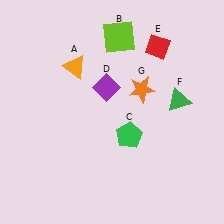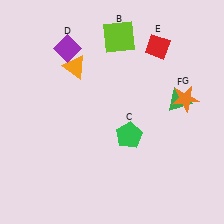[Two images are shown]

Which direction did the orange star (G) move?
The orange star (G) moved right.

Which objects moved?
The objects that moved are: the purple diamond (D), the orange star (G).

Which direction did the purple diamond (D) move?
The purple diamond (D) moved left.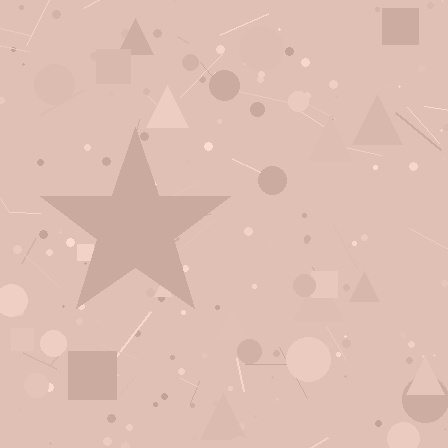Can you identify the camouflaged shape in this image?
The camouflaged shape is a star.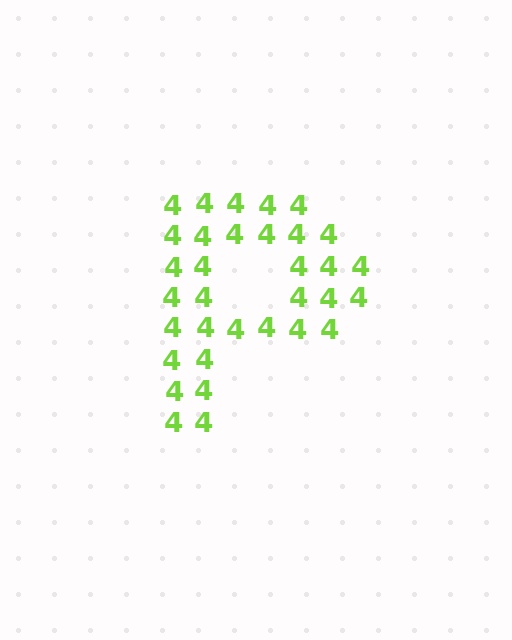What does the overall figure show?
The overall figure shows the letter P.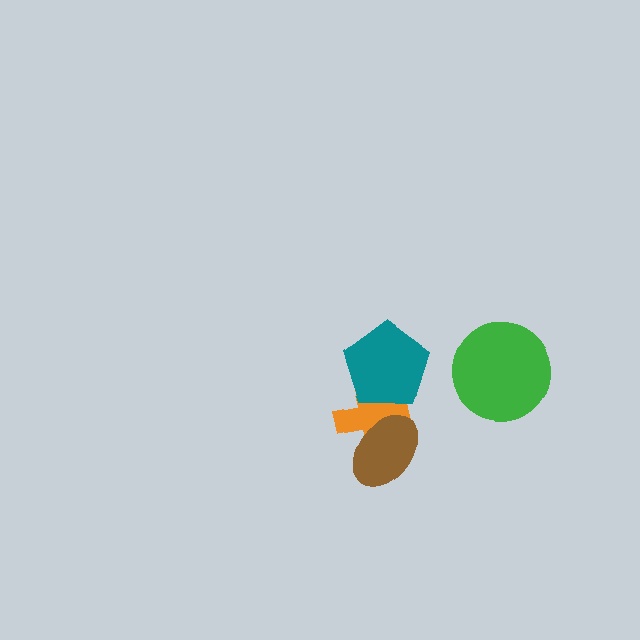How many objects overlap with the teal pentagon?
1 object overlaps with the teal pentagon.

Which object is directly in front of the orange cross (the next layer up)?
The teal pentagon is directly in front of the orange cross.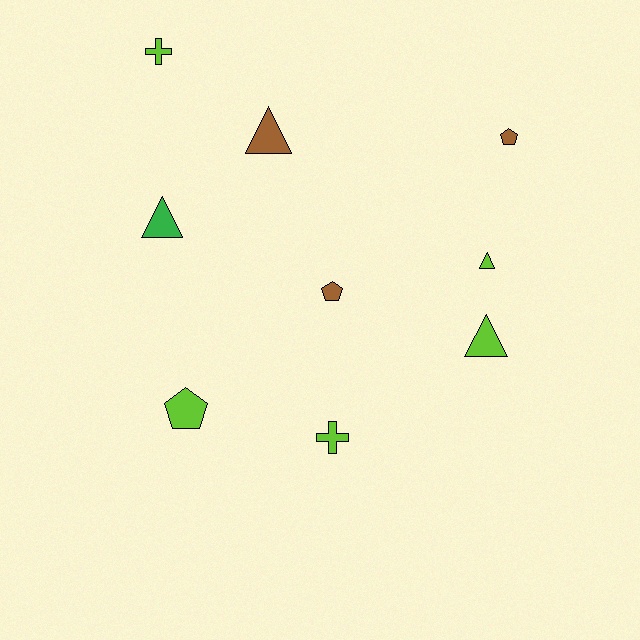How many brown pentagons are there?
There are 2 brown pentagons.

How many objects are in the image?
There are 9 objects.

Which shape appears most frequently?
Triangle, with 4 objects.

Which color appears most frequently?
Lime, with 5 objects.